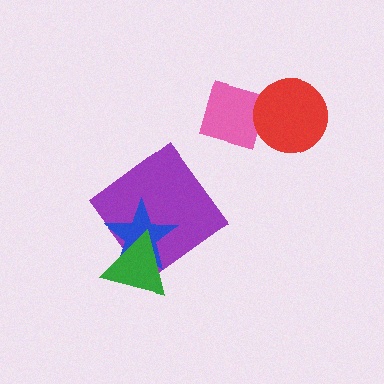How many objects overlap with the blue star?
2 objects overlap with the blue star.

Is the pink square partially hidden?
Yes, it is partially covered by another shape.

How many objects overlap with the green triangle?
2 objects overlap with the green triangle.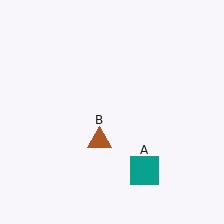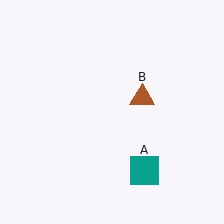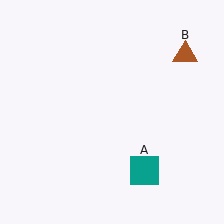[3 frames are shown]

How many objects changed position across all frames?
1 object changed position: brown triangle (object B).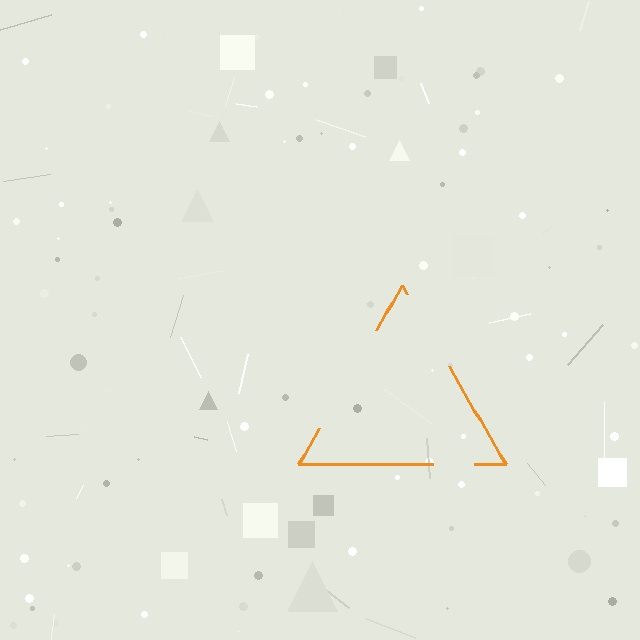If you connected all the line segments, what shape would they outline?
They would outline a triangle.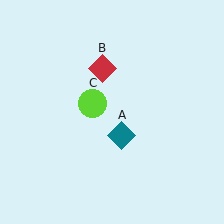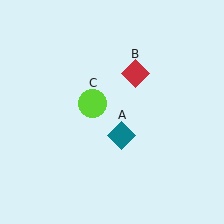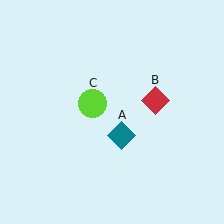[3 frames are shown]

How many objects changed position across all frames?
1 object changed position: red diamond (object B).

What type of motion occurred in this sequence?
The red diamond (object B) rotated clockwise around the center of the scene.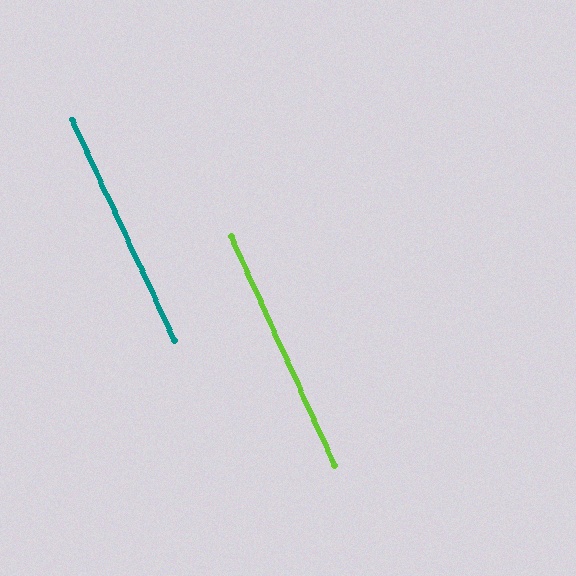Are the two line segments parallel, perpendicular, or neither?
Parallel — their directions differ by only 0.6°.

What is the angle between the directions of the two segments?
Approximately 1 degree.